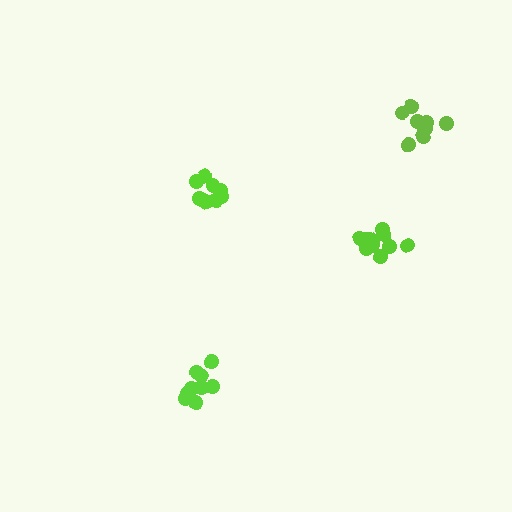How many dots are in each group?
Group 1: 9 dots, Group 2: 11 dots, Group 3: 9 dots, Group 4: 9 dots (38 total).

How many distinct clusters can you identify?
There are 4 distinct clusters.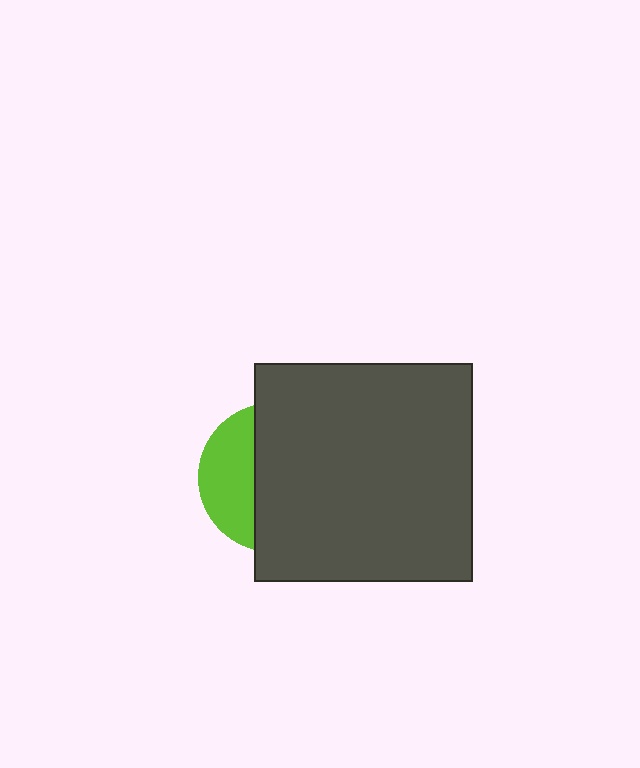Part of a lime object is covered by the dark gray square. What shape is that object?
It is a circle.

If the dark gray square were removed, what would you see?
You would see the complete lime circle.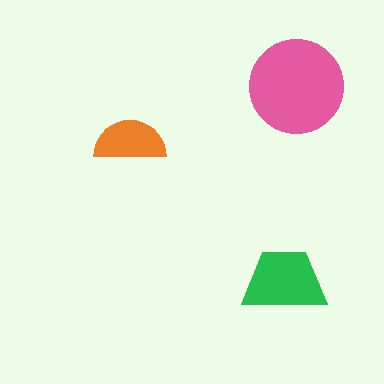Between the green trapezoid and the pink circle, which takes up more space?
The pink circle.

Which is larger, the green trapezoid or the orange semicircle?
The green trapezoid.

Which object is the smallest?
The orange semicircle.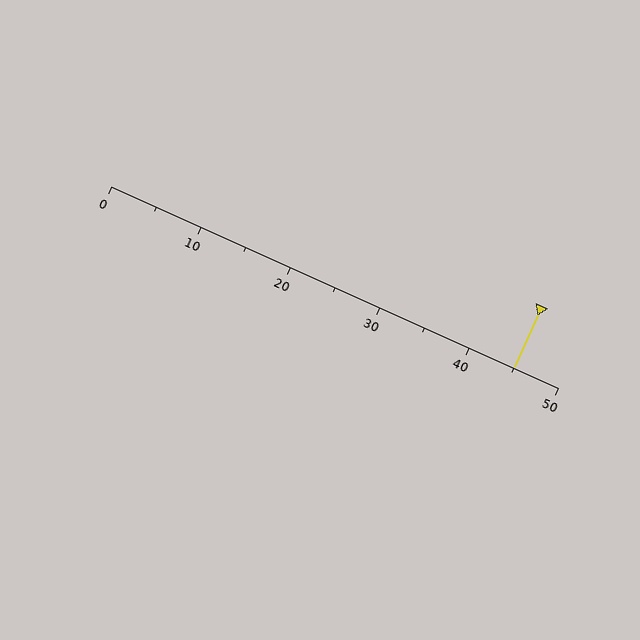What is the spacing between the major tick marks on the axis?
The major ticks are spaced 10 apart.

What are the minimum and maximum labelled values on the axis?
The axis runs from 0 to 50.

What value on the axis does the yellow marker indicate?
The marker indicates approximately 45.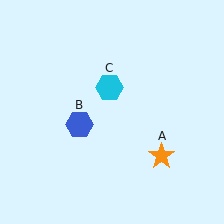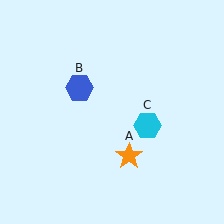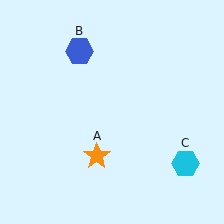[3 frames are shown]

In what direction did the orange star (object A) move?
The orange star (object A) moved left.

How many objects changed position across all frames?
3 objects changed position: orange star (object A), blue hexagon (object B), cyan hexagon (object C).